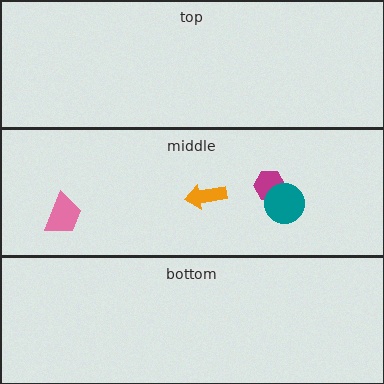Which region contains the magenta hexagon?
The middle region.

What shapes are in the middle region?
The magenta hexagon, the orange arrow, the teal circle, the pink trapezoid.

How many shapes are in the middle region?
4.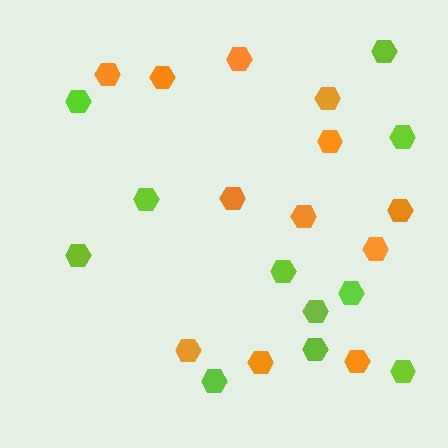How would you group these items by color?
There are 2 groups: one group of lime hexagons (11) and one group of orange hexagons (12).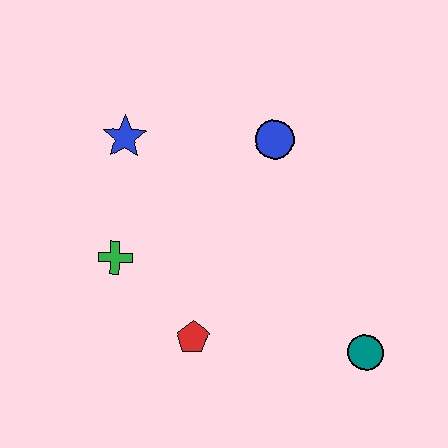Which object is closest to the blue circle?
The blue star is closest to the blue circle.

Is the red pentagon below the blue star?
Yes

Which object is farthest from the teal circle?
The blue star is farthest from the teal circle.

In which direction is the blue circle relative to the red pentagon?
The blue circle is above the red pentagon.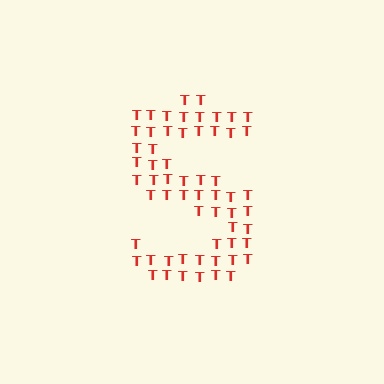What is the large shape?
The large shape is the letter S.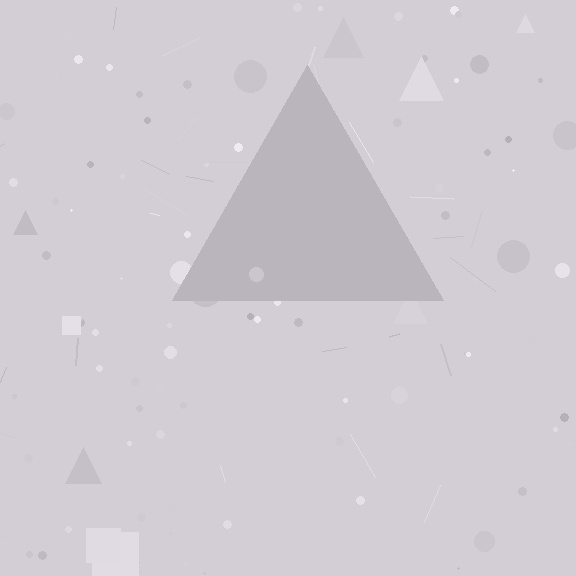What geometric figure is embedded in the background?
A triangle is embedded in the background.